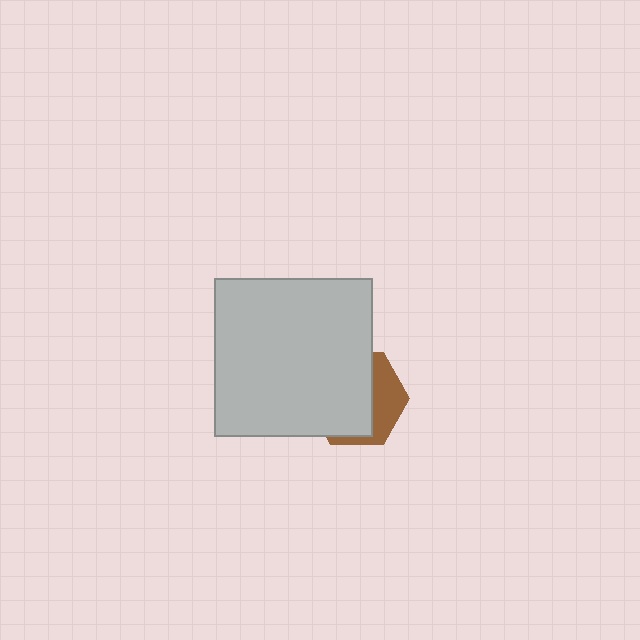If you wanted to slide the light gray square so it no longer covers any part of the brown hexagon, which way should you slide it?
Slide it left — that is the most direct way to separate the two shapes.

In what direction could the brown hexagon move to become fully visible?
The brown hexagon could move right. That would shift it out from behind the light gray square entirely.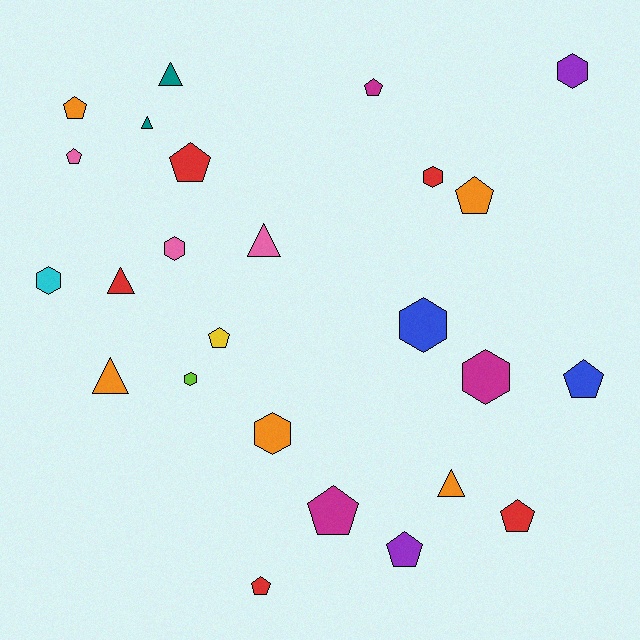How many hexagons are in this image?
There are 8 hexagons.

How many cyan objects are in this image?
There is 1 cyan object.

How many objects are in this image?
There are 25 objects.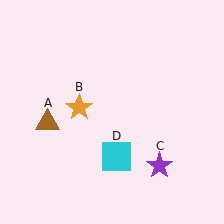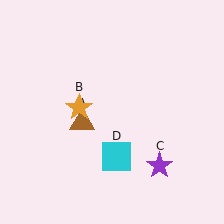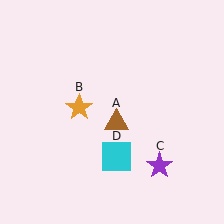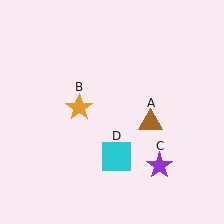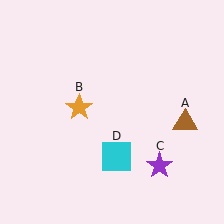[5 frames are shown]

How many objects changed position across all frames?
1 object changed position: brown triangle (object A).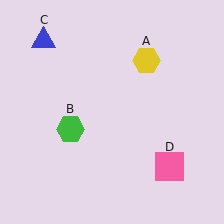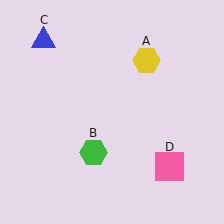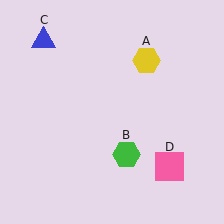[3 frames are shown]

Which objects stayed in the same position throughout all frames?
Yellow hexagon (object A) and blue triangle (object C) and pink square (object D) remained stationary.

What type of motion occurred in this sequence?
The green hexagon (object B) rotated counterclockwise around the center of the scene.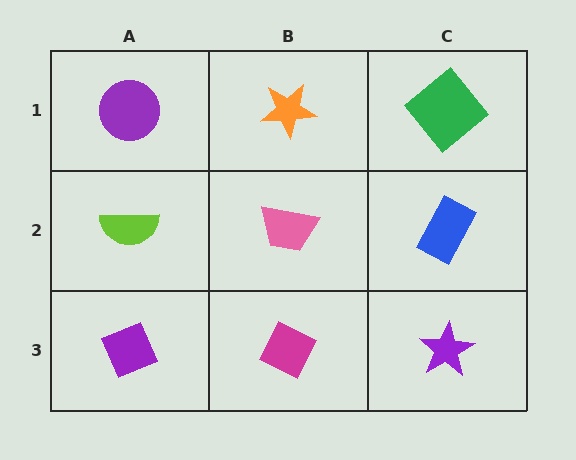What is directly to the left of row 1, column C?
An orange star.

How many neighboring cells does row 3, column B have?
3.